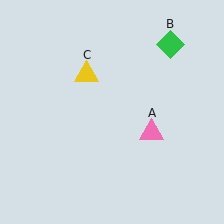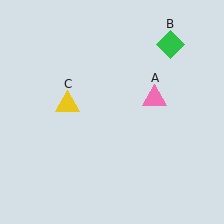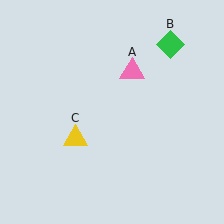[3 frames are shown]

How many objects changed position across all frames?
2 objects changed position: pink triangle (object A), yellow triangle (object C).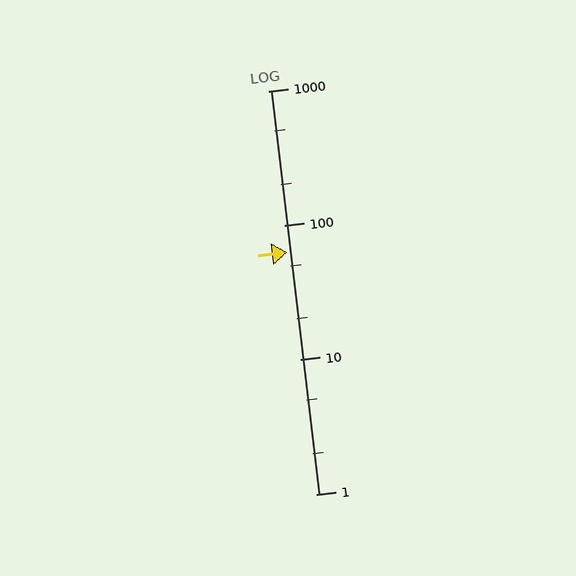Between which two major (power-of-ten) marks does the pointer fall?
The pointer is between 10 and 100.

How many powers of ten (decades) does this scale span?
The scale spans 3 decades, from 1 to 1000.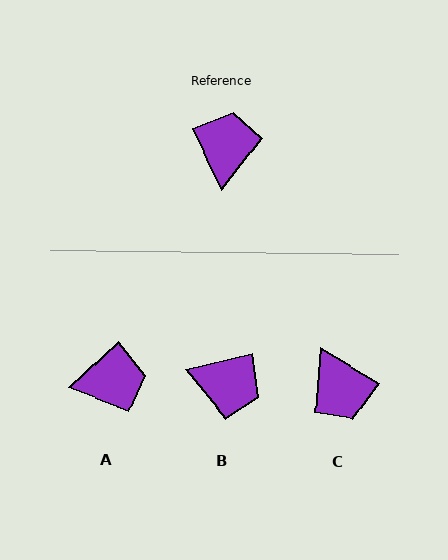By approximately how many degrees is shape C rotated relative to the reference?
Approximately 147 degrees clockwise.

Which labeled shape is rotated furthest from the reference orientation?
C, about 147 degrees away.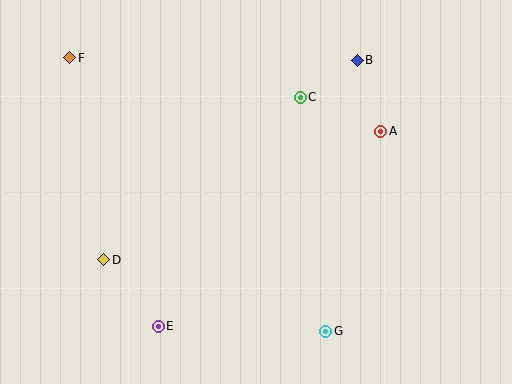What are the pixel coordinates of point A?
Point A is at (381, 131).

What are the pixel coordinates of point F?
Point F is at (70, 58).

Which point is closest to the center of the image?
Point C at (300, 97) is closest to the center.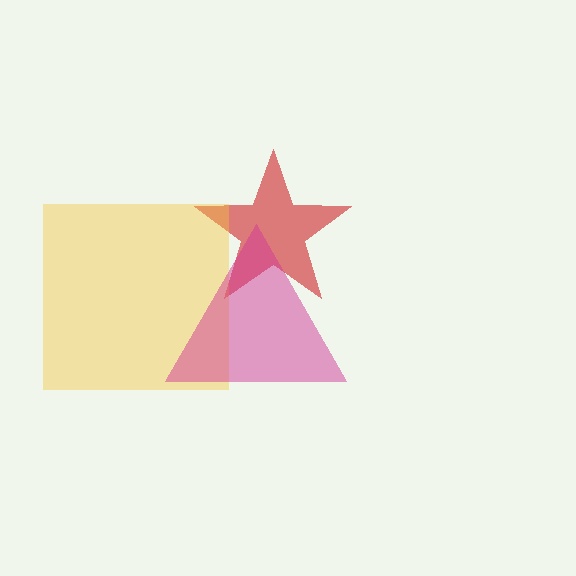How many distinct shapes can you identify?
There are 3 distinct shapes: a red star, a yellow square, a magenta triangle.